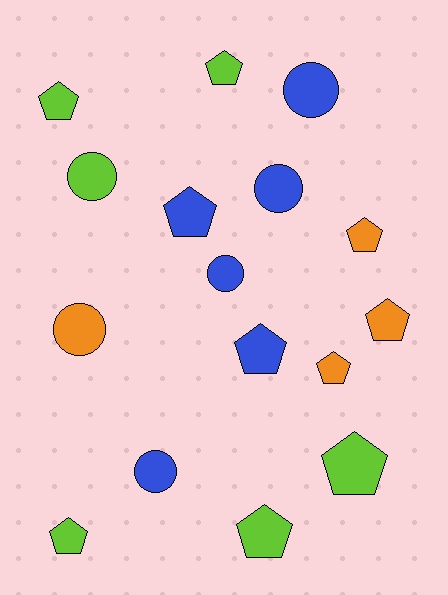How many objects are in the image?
There are 16 objects.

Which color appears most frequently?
Lime, with 6 objects.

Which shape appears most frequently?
Pentagon, with 10 objects.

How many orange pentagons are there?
There are 3 orange pentagons.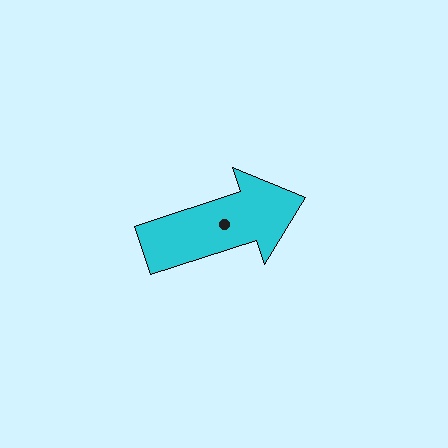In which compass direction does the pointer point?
East.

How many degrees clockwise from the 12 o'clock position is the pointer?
Approximately 72 degrees.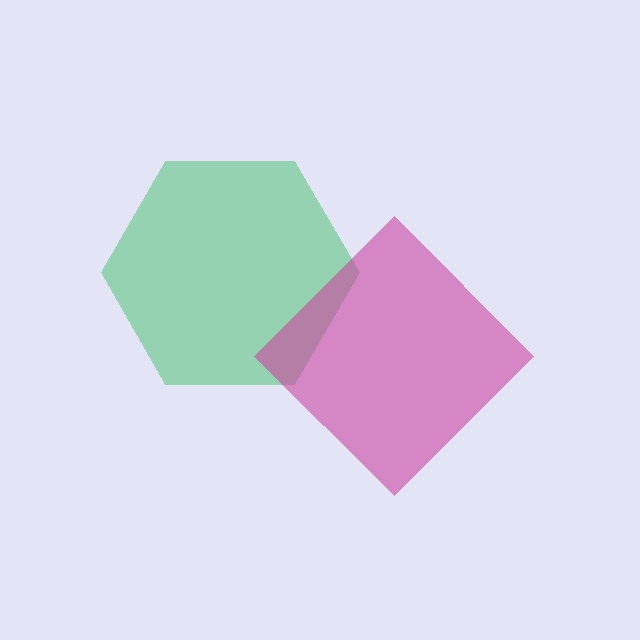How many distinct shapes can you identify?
There are 2 distinct shapes: a green hexagon, a magenta diamond.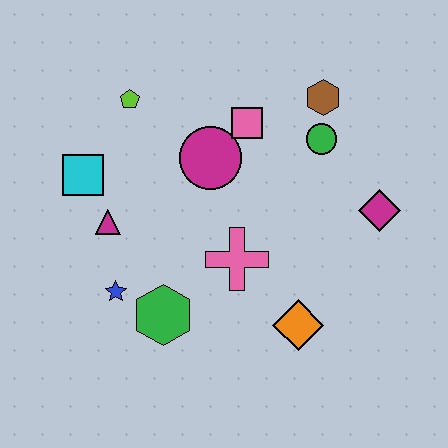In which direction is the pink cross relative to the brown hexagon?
The pink cross is below the brown hexagon.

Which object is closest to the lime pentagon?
The cyan square is closest to the lime pentagon.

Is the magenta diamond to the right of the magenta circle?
Yes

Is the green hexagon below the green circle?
Yes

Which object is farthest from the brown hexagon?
The blue star is farthest from the brown hexagon.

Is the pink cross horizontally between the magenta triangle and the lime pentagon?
No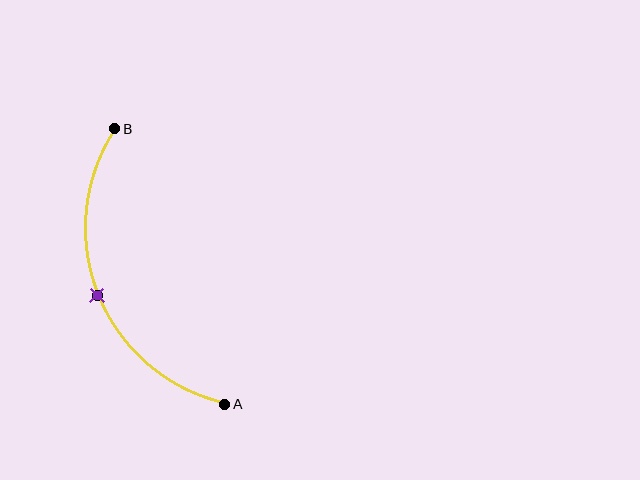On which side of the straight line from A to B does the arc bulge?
The arc bulges to the left of the straight line connecting A and B.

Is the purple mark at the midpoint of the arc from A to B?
Yes. The purple mark lies on the arc at equal arc-length from both A and B — it is the arc midpoint.